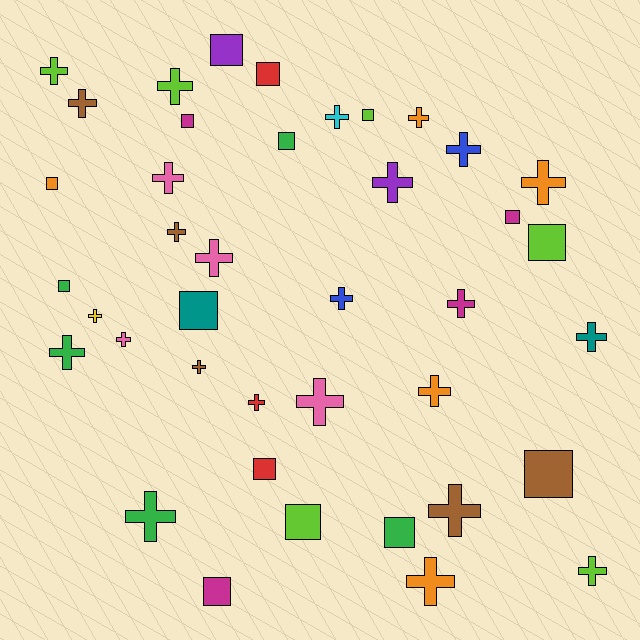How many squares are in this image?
There are 15 squares.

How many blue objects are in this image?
There are 2 blue objects.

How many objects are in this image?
There are 40 objects.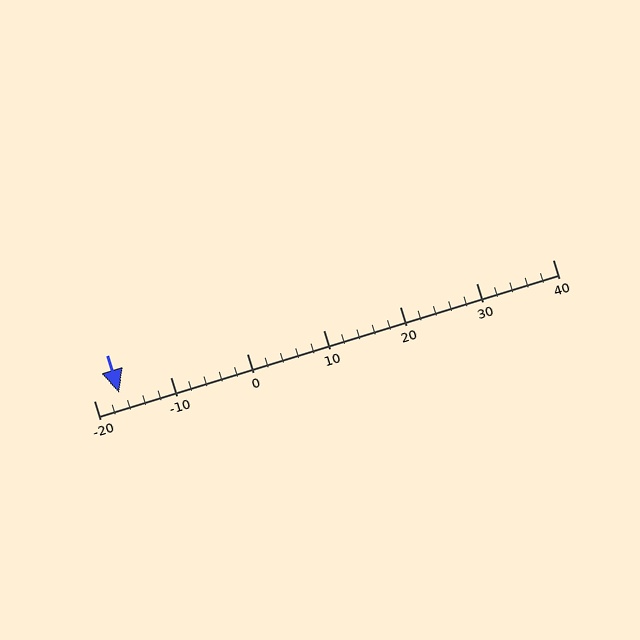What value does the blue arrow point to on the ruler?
The blue arrow points to approximately -17.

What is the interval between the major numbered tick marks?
The major tick marks are spaced 10 units apart.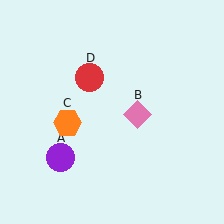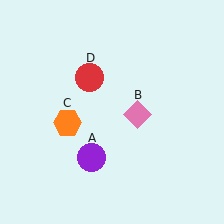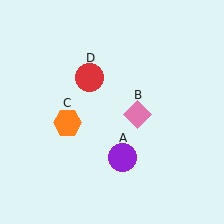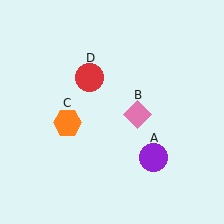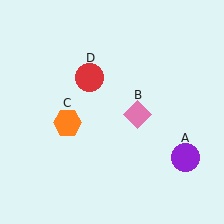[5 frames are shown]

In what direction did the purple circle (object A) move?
The purple circle (object A) moved right.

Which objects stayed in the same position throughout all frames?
Pink diamond (object B) and orange hexagon (object C) and red circle (object D) remained stationary.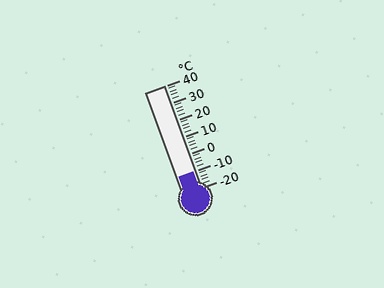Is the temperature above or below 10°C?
The temperature is below 10°C.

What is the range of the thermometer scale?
The thermometer scale ranges from -20°C to 40°C.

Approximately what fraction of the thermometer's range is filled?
The thermometer is filled to approximately 15% of its range.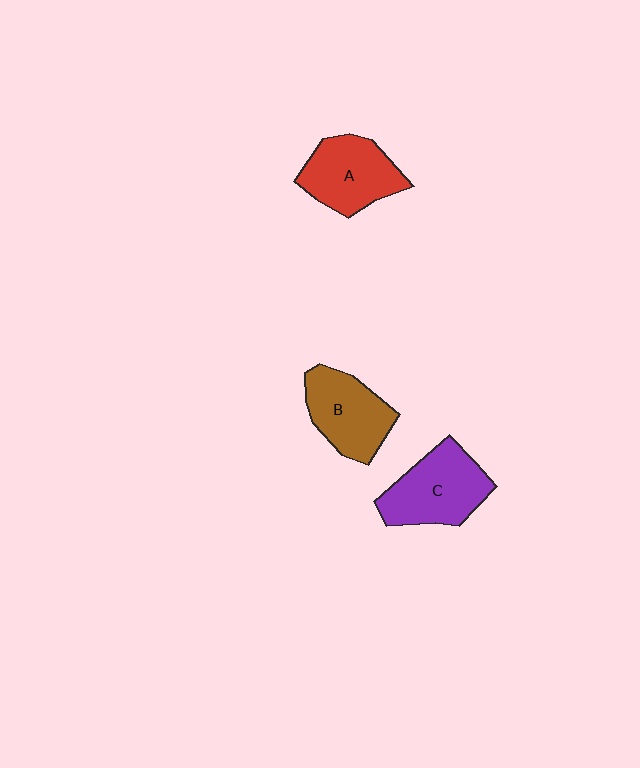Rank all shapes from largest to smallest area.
From largest to smallest: C (purple), A (red), B (brown).